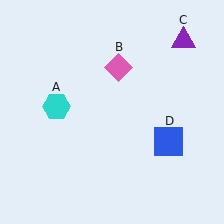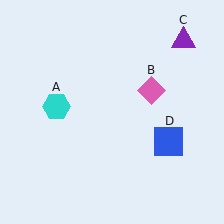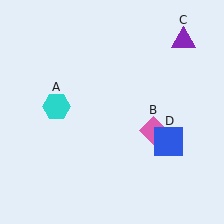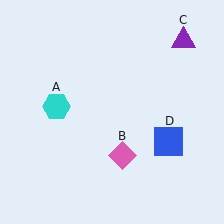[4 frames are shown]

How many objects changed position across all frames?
1 object changed position: pink diamond (object B).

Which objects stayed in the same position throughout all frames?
Cyan hexagon (object A) and purple triangle (object C) and blue square (object D) remained stationary.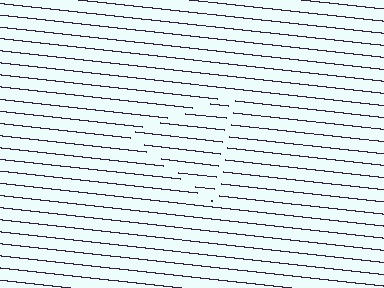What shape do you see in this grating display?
An illusory triangle. The interior of the shape contains the same grating, shifted by half a period — the contour is defined by the phase discontinuity where line-ends from the inner and outer gratings abut.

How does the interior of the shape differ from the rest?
The interior of the shape contains the same grating, shifted by half a period — the contour is defined by the phase discontinuity where line-ends from the inner and outer gratings abut.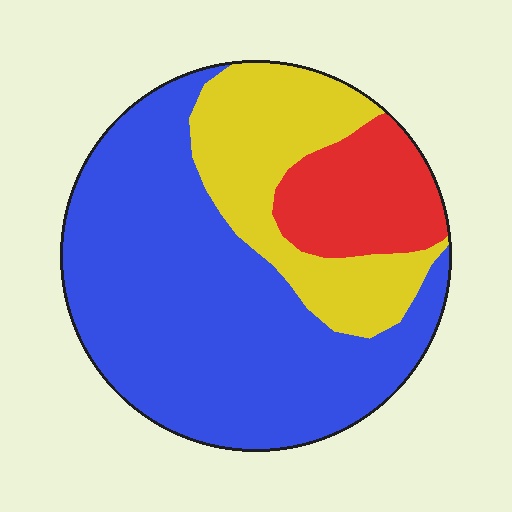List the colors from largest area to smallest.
From largest to smallest: blue, yellow, red.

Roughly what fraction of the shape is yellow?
Yellow covers roughly 25% of the shape.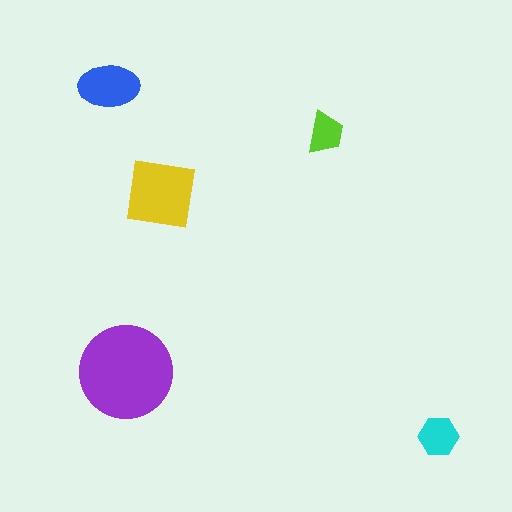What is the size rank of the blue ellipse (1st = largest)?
3rd.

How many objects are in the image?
There are 5 objects in the image.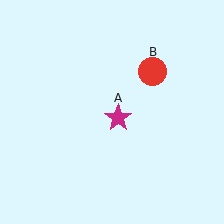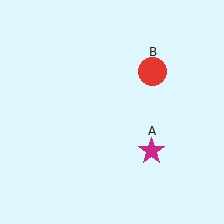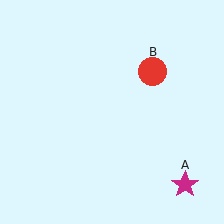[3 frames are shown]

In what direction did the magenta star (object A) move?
The magenta star (object A) moved down and to the right.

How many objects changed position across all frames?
1 object changed position: magenta star (object A).